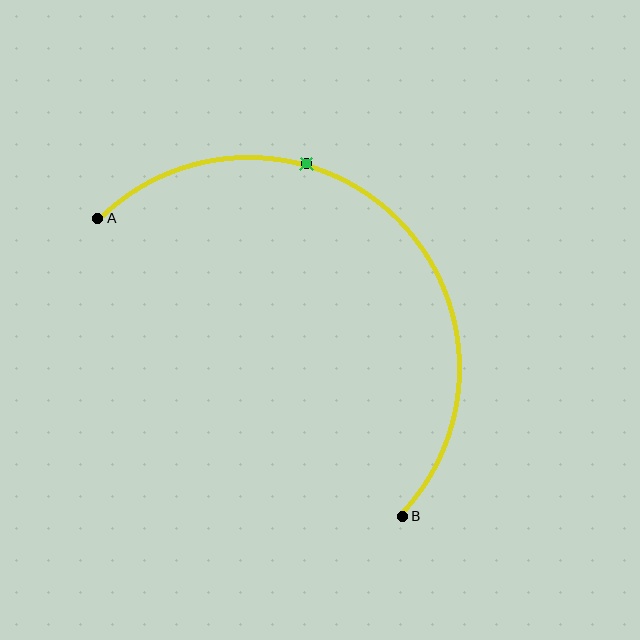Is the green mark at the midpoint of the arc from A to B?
No. The green mark lies on the arc but is closer to endpoint A. The arc midpoint would be at the point on the curve equidistant along the arc from both A and B.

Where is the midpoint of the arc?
The arc midpoint is the point on the curve farthest from the straight line joining A and B. It sits above and to the right of that line.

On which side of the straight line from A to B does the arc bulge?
The arc bulges above and to the right of the straight line connecting A and B.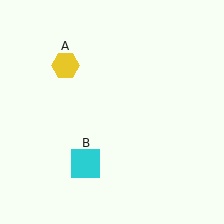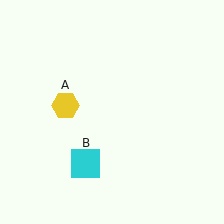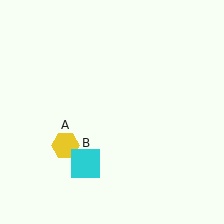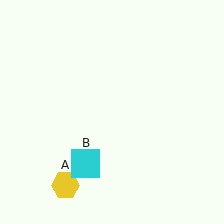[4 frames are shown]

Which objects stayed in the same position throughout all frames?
Cyan square (object B) remained stationary.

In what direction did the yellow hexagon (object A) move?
The yellow hexagon (object A) moved down.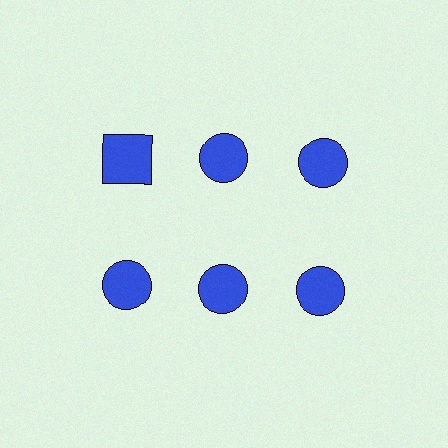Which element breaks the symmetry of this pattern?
The blue square in the top row, leftmost column breaks the symmetry. All other shapes are blue circles.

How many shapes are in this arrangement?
There are 6 shapes arranged in a grid pattern.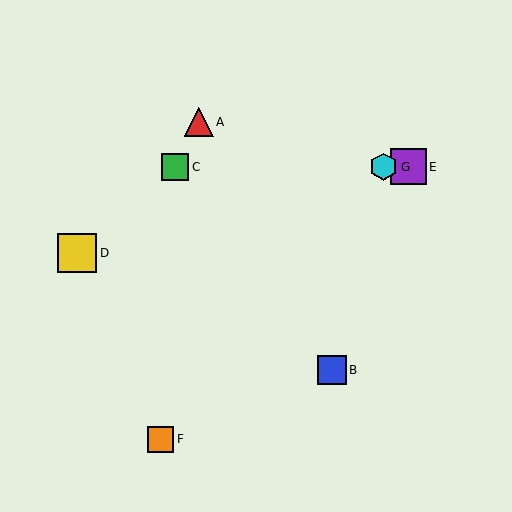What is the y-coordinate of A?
Object A is at y≈122.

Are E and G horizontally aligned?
Yes, both are at y≈167.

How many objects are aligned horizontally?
3 objects (C, E, G) are aligned horizontally.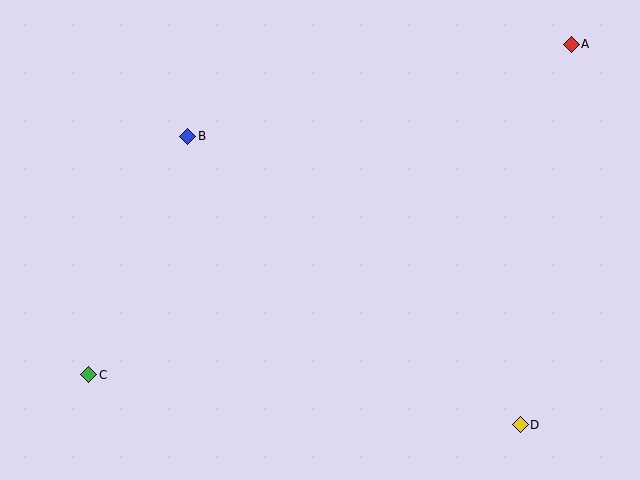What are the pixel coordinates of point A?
Point A is at (571, 44).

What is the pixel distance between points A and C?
The distance between A and C is 585 pixels.